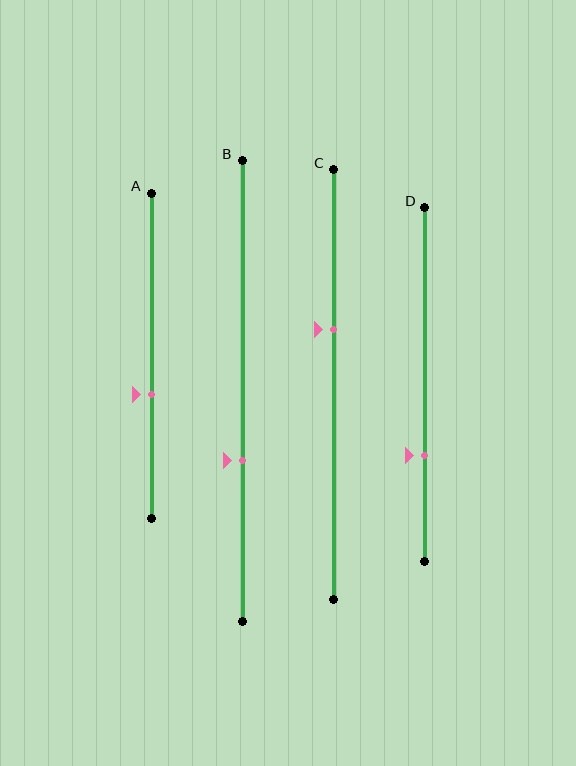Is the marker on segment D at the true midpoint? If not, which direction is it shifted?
No, the marker on segment D is shifted downward by about 20% of the segment length.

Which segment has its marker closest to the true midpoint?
Segment A has its marker closest to the true midpoint.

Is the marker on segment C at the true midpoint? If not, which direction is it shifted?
No, the marker on segment C is shifted upward by about 13% of the segment length.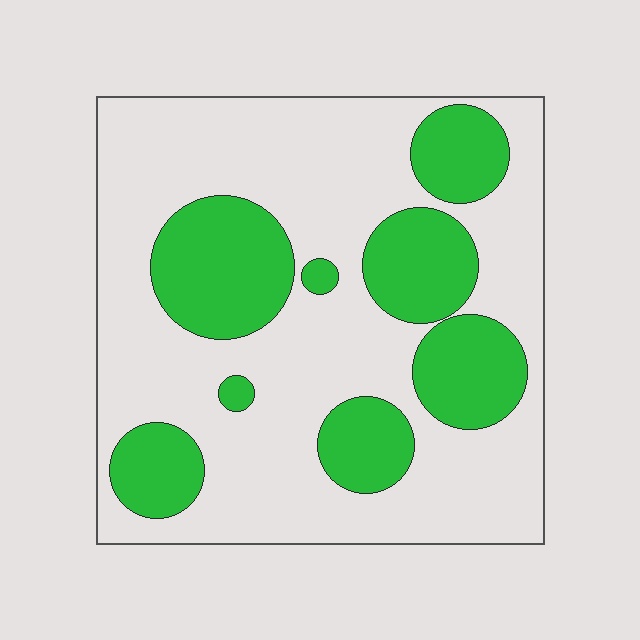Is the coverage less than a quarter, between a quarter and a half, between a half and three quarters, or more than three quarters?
Between a quarter and a half.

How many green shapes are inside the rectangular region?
8.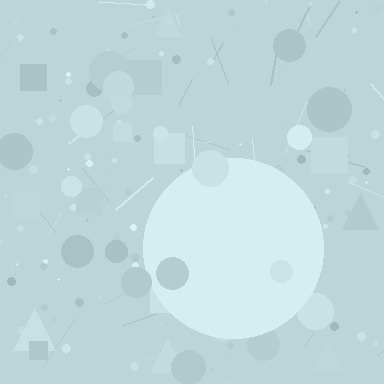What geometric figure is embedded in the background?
A circle is embedded in the background.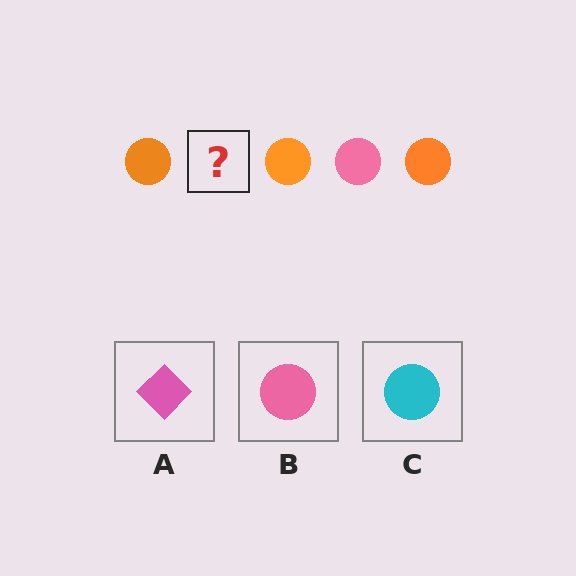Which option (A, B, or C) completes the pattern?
B.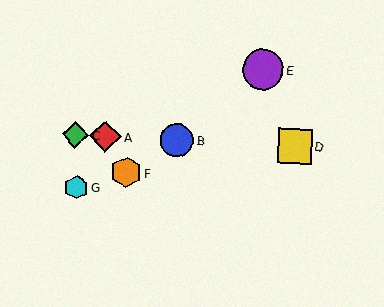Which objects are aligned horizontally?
Objects A, B, C, D are aligned horizontally.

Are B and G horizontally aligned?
No, B is at y≈140 and G is at y≈187.